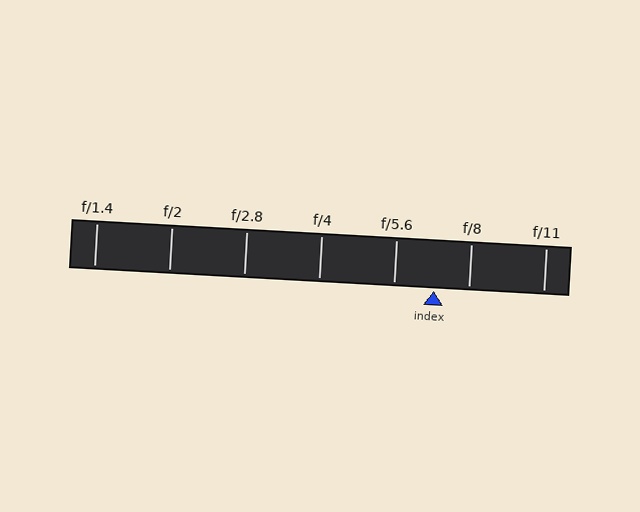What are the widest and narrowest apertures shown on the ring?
The widest aperture shown is f/1.4 and the narrowest is f/11.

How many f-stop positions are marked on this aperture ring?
There are 7 f-stop positions marked.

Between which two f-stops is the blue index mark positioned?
The index mark is between f/5.6 and f/8.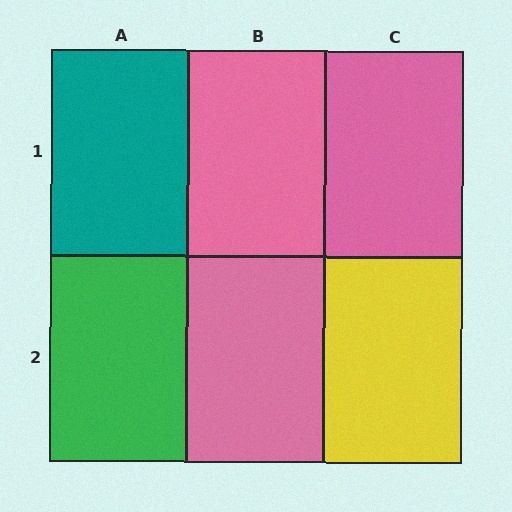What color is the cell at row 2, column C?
Yellow.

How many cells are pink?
3 cells are pink.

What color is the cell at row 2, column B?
Pink.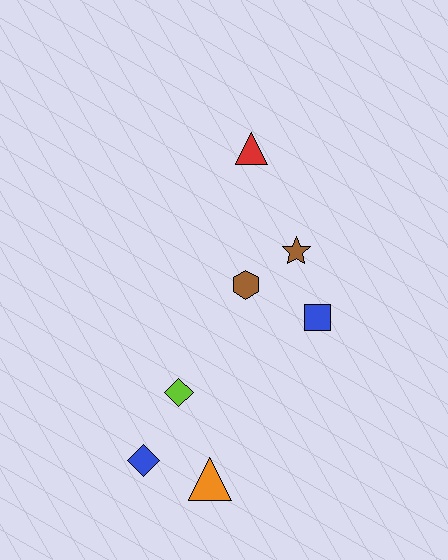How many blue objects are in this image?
There are 2 blue objects.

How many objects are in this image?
There are 7 objects.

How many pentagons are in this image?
There are no pentagons.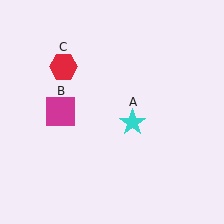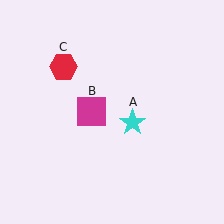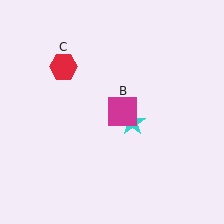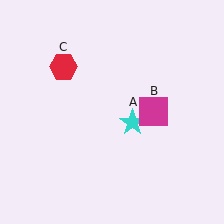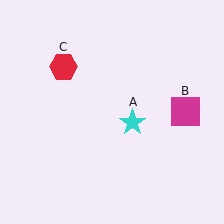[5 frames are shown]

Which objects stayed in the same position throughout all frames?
Cyan star (object A) and red hexagon (object C) remained stationary.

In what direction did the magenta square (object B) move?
The magenta square (object B) moved right.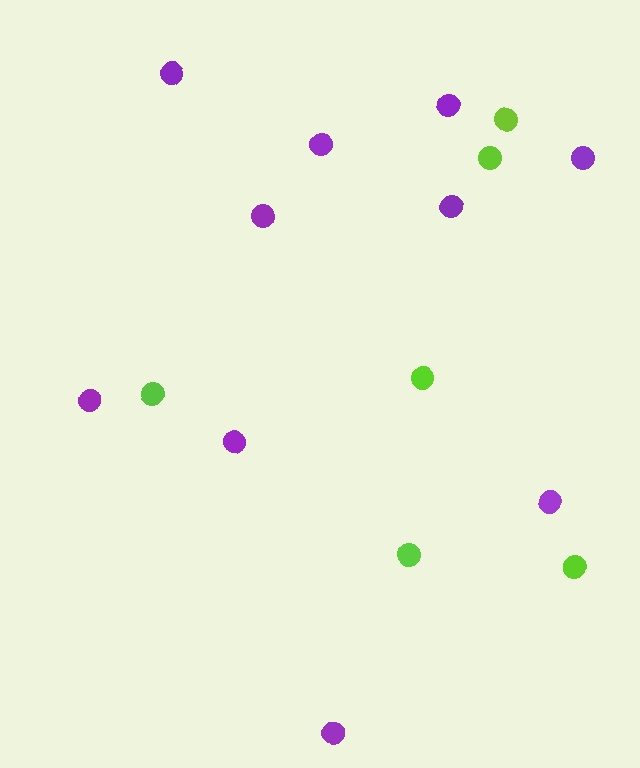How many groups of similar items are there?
There are 2 groups: one group of purple circles (10) and one group of lime circles (6).